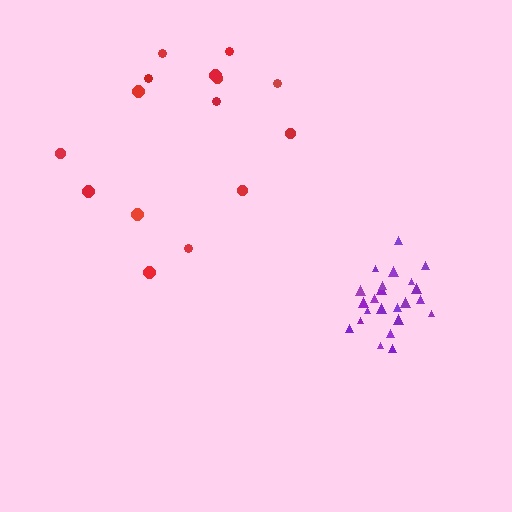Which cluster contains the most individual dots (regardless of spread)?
Purple (23).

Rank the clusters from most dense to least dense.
purple, red.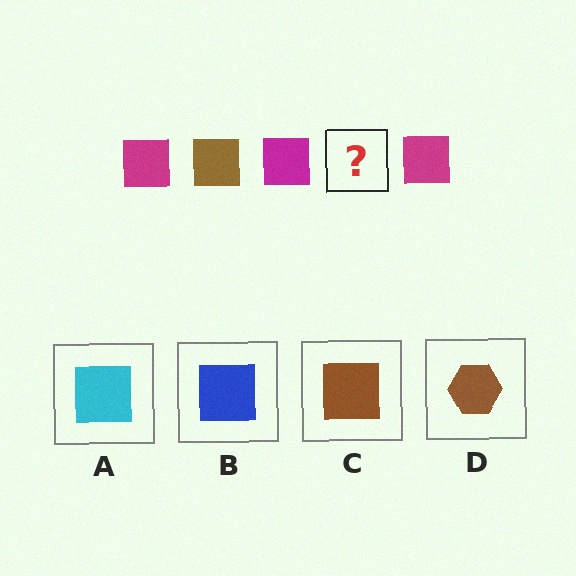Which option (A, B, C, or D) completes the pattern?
C.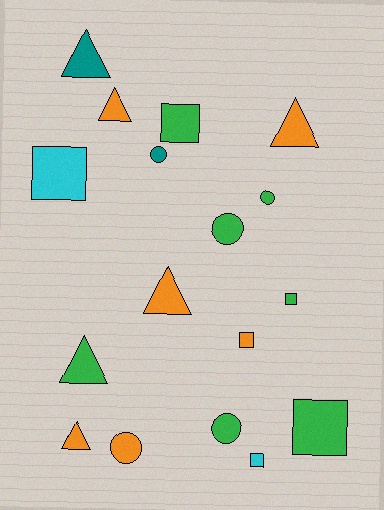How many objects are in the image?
There are 17 objects.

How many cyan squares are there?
There are 2 cyan squares.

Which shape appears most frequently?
Square, with 6 objects.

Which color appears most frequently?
Green, with 7 objects.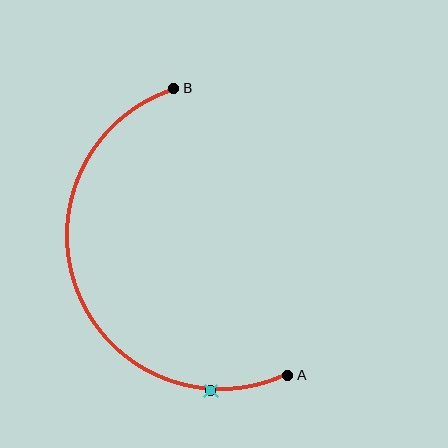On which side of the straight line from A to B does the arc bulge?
The arc bulges to the left of the straight line connecting A and B.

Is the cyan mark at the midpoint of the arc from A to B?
No. The cyan mark lies on the arc but is closer to endpoint A. The arc midpoint would be at the point on the curve equidistant along the arc from both A and B.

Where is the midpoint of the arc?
The arc midpoint is the point on the curve farthest from the straight line joining A and B. It sits to the left of that line.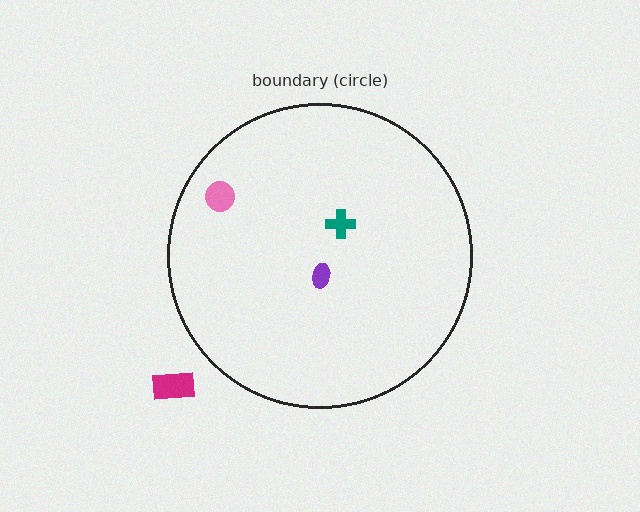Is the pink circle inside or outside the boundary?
Inside.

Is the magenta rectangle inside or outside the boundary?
Outside.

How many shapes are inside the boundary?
3 inside, 1 outside.